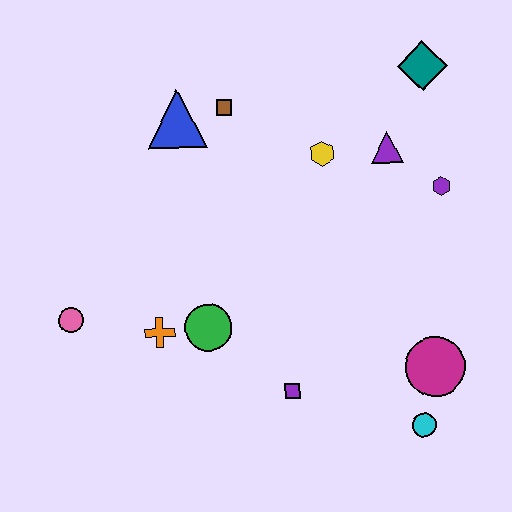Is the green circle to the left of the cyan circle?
Yes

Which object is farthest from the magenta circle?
The pink circle is farthest from the magenta circle.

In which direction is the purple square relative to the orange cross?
The purple square is to the right of the orange cross.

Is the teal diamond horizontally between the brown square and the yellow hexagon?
No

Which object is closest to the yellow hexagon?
The purple triangle is closest to the yellow hexagon.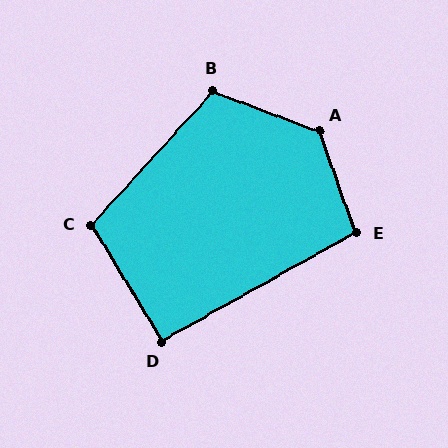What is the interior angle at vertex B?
Approximately 112 degrees (obtuse).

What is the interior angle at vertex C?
Approximately 106 degrees (obtuse).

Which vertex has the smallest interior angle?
D, at approximately 92 degrees.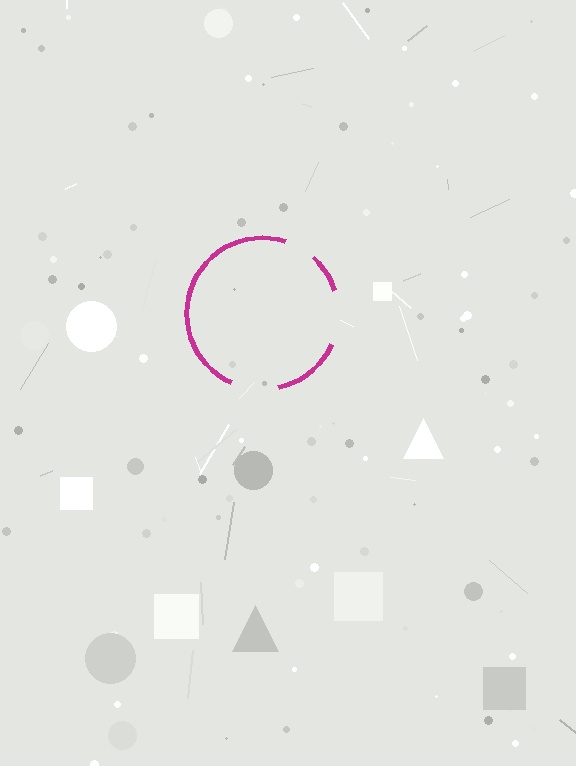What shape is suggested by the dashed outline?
The dashed outline suggests a circle.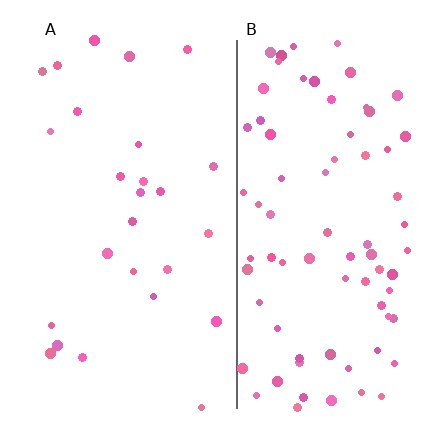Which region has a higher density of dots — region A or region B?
B (the right).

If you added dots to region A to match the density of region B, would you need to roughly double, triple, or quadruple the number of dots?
Approximately triple.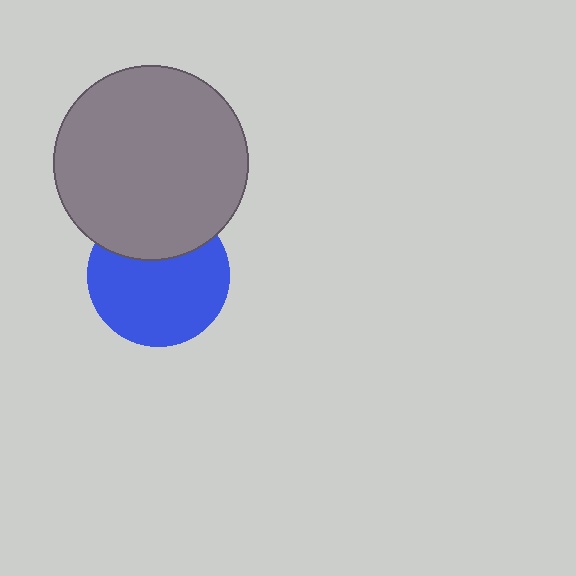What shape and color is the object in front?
The object in front is a gray circle.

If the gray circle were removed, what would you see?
You would see the complete blue circle.